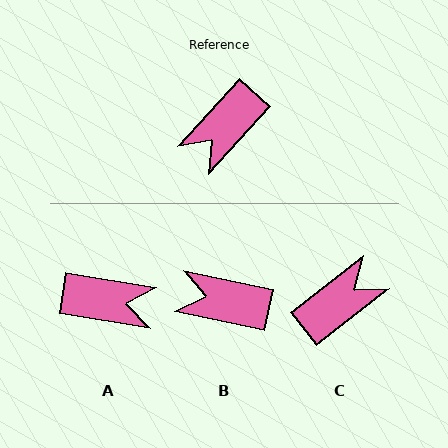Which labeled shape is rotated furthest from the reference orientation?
C, about 170 degrees away.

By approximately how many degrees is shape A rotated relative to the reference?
Approximately 123 degrees counter-clockwise.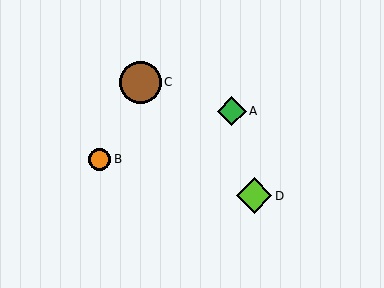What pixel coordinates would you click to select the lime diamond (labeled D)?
Click at (254, 196) to select the lime diamond D.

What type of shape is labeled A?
Shape A is a green diamond.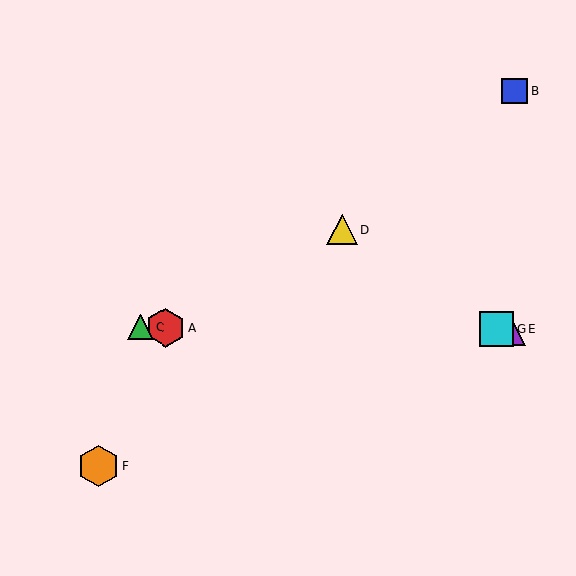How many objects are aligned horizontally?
4 objects (A, C, E, G) are aligned horizontally.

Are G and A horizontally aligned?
Yes, both are at y≈329.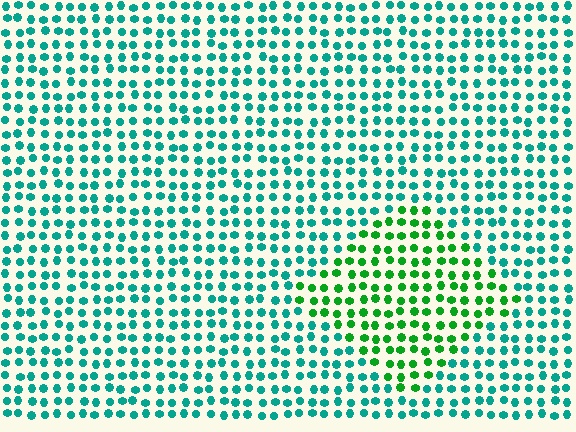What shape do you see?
I see a diamond.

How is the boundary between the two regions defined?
The boundary is defined purely by a slight shift in hue (about 44 degrees). Spacing, size, and orientation are identical on both sides.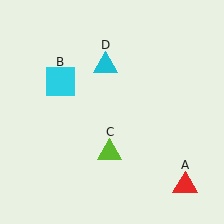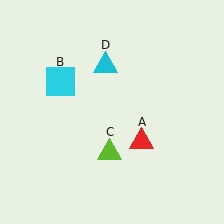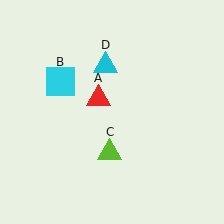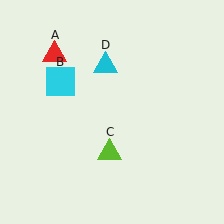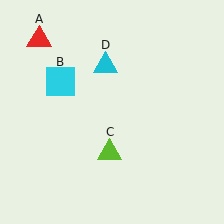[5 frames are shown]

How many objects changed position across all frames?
1 object changed position: red triangle (object A).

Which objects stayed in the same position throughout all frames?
Cyan square (object B) and lime triangle (object C) and cyan triangle (object D) remained stationary.